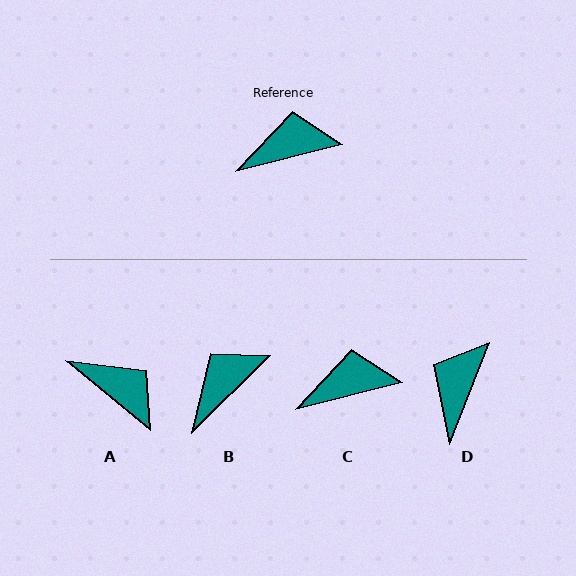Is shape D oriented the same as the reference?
No, it is off by about 55 degrees.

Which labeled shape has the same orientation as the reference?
C.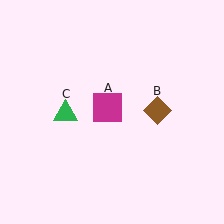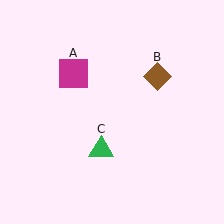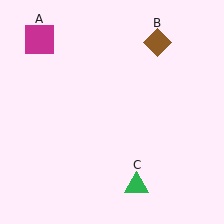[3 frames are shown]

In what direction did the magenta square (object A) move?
The magenta square (object A) moved up and to the left.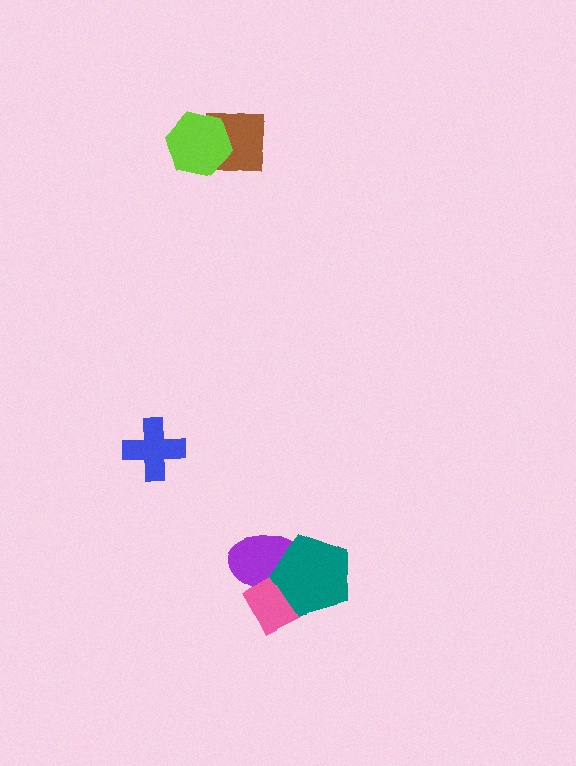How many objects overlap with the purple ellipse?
2 objects overlap with the purple ellipse.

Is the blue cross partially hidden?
No, no other shape covers it.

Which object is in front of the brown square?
The lime hexagon is in front of the brown square.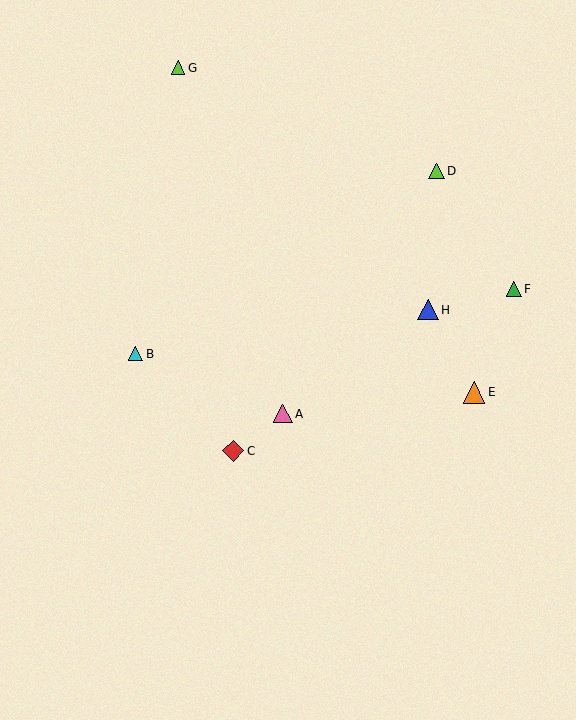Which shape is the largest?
The orange triangle (labeled E) is the largest.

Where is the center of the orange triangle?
The center of the orange triangle is at (474, 392).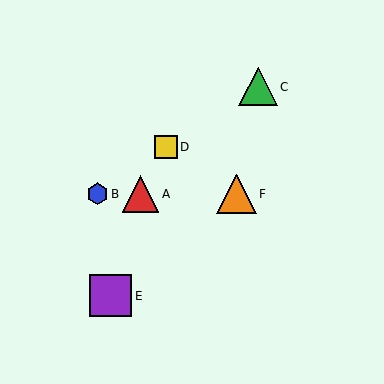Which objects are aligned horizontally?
Objects A, B, F are aligned horizontally.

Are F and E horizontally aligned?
No, F is at y≈194 and E is at y≈296.